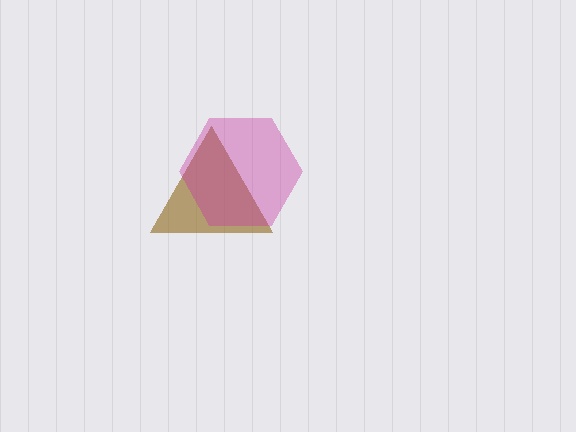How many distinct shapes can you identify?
There are 2 distinct shapes: a brown triangle, a magenta hexagon.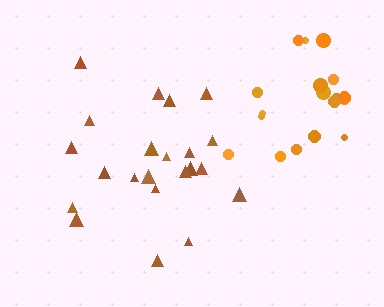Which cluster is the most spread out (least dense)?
Brown.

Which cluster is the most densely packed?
Orange.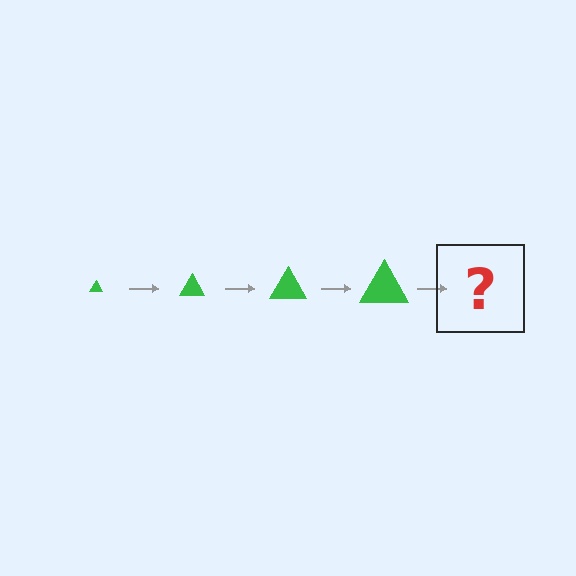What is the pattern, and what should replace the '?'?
The pattern is that the triangle gets progressively larger each step. The '?' should be a green triangle, larger than the previous one.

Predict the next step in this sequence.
The next step is a green triangle, larger than the previous one.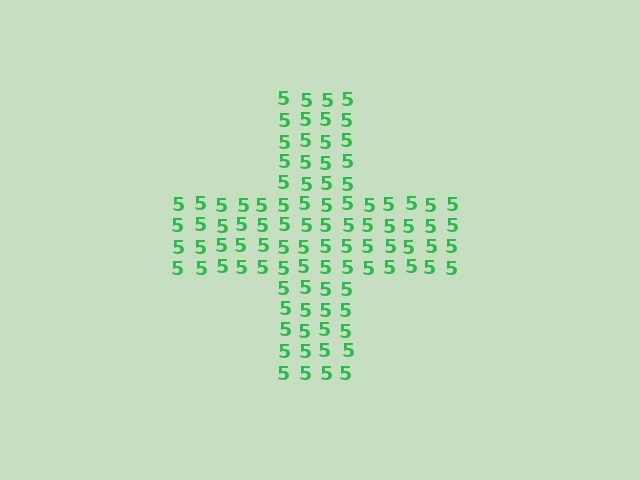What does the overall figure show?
The overall figure shows a cross.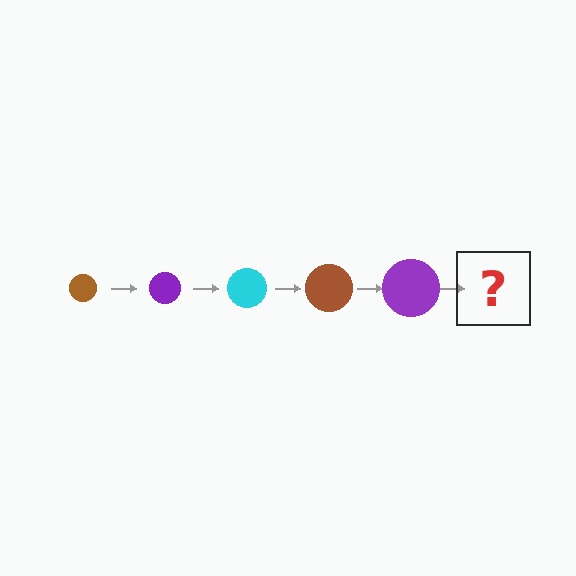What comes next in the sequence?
The next element should be a cyan circle, larger than the previous one.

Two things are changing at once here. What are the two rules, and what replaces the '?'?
The two rules are that the circle grows larger each step and the color cycles through brown, purple, and cyan. The '?' should be a cyan circle, larger than the previous one.